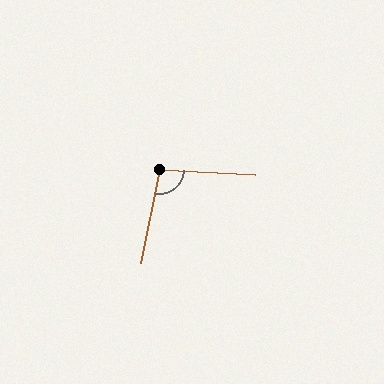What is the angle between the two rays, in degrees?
Approximately 98 degrees.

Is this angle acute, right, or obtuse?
It is obtuse.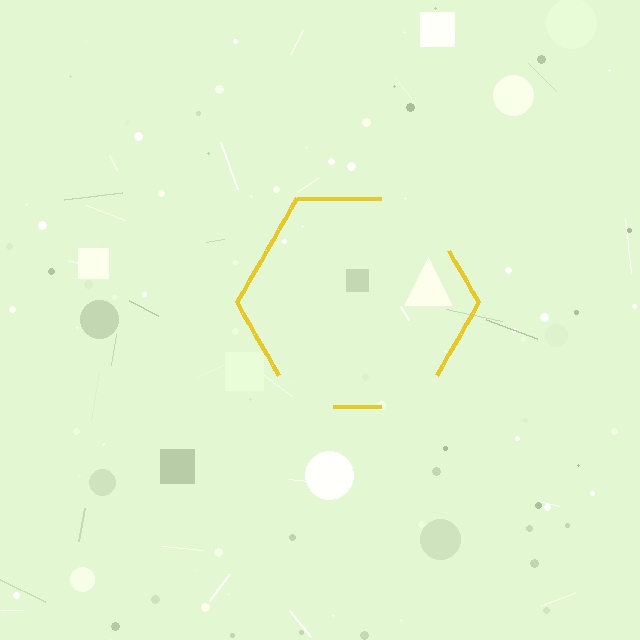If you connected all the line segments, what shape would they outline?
They would outline a hexagon.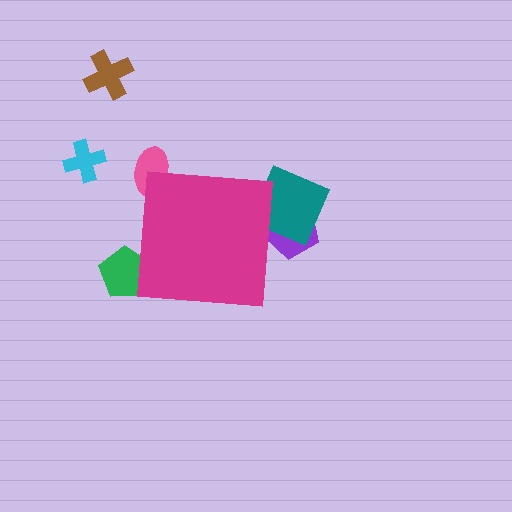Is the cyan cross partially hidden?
No, the cyan cross is fully visible.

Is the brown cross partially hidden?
No, the brown cross is fully visible.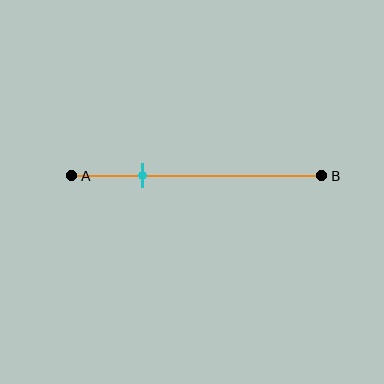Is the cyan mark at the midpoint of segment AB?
No, the mark is at about 30% from A, not at the 50% midpoint.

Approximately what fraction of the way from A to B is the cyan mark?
The cyan mark is approximately 30% of the way from A to B.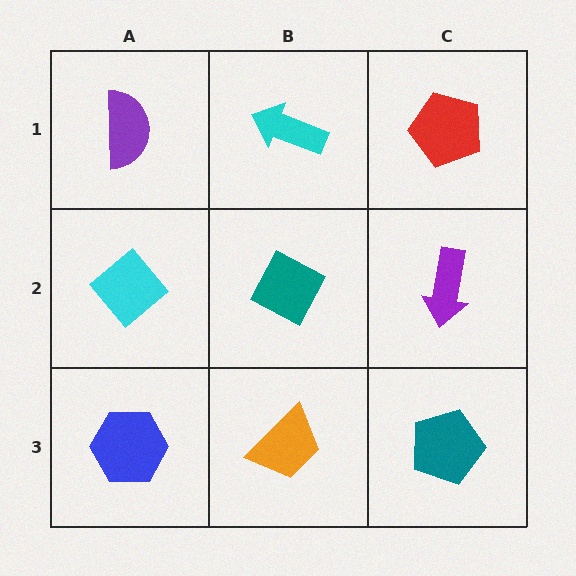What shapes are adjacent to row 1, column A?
A cyan diamond (row 2, column A), a cyan arrow (row 1, column B).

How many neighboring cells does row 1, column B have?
3.